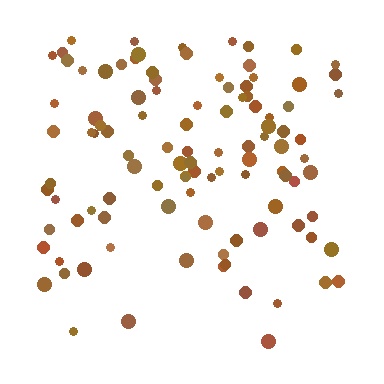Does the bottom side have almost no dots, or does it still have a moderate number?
Still a moderate number, just noticeably fewer than the top.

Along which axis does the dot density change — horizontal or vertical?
Vertical.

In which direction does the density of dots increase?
From bottom to top, with the top side densest.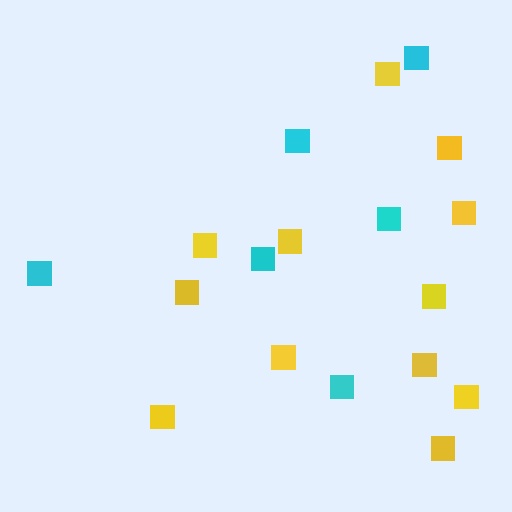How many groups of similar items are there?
There are 2 groups: one group of yellow squares (12) and one group of cyan squares (6).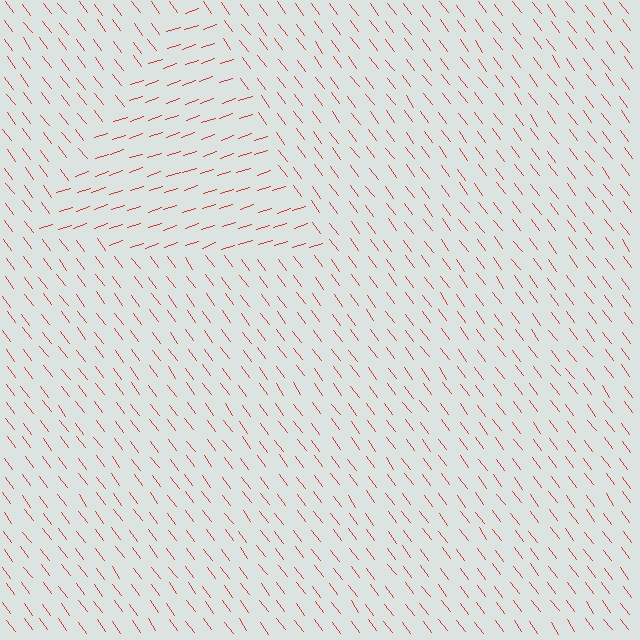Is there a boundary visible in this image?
Yes, there is a texture boundary formed by a change in line orientation.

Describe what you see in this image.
The image is filled with small red line segments. A triangle region in the image has lines oriented differently from the surrounding lines, creating a visible texture boundary.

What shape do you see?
I see a triangle.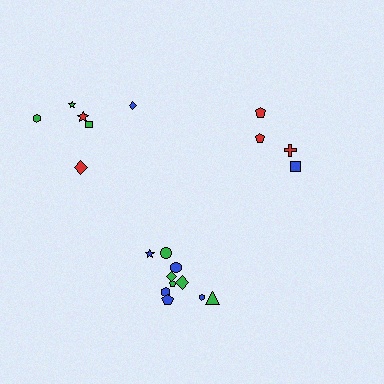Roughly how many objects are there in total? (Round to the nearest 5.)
Roughly 20 objects in total.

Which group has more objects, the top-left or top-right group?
The top-left group.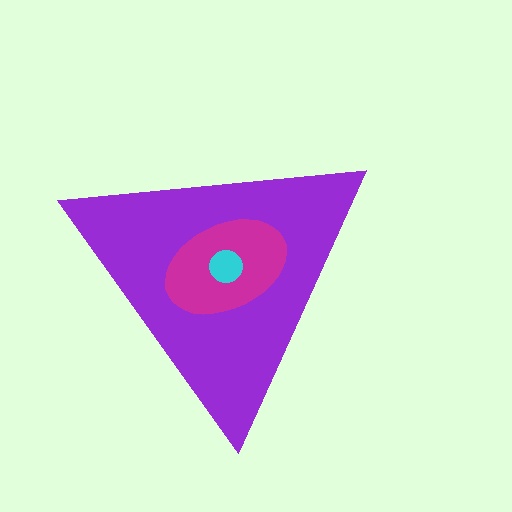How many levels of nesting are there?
3.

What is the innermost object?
The cyan circle.